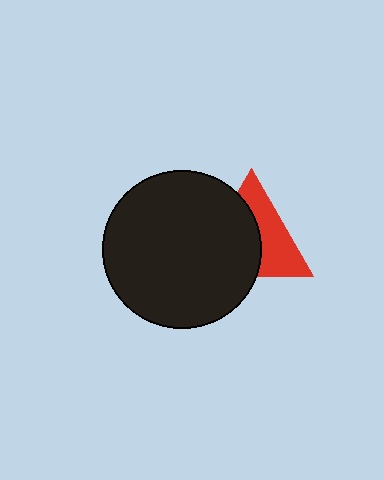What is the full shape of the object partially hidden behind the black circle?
The partially hidden object is a red triangle.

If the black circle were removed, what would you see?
You would see the complete red triangle.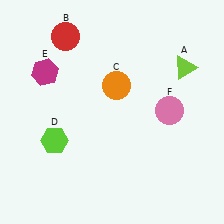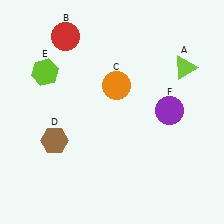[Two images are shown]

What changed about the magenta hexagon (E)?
In Image 1, E is magenta. In Image 2, it changed to lime.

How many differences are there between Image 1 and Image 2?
There are 3 differences between the two images.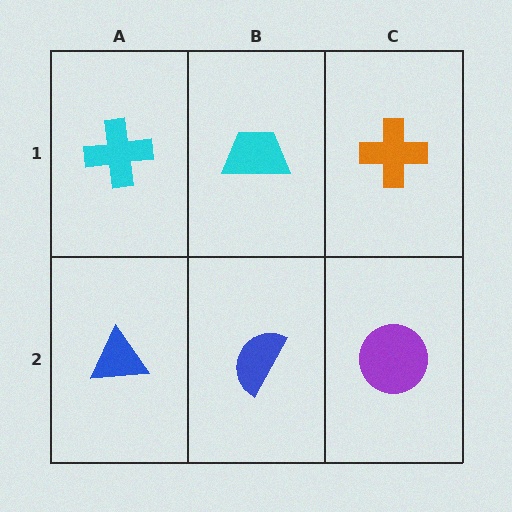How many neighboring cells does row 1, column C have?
2.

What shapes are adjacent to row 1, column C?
A purple circle (row 2, column C), a cyan trapezoid (row 1, column B).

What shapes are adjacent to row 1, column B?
A blue semicircle (row 2, column B), a cyan cross (row 1, column A), an orange cross (row 1, column C).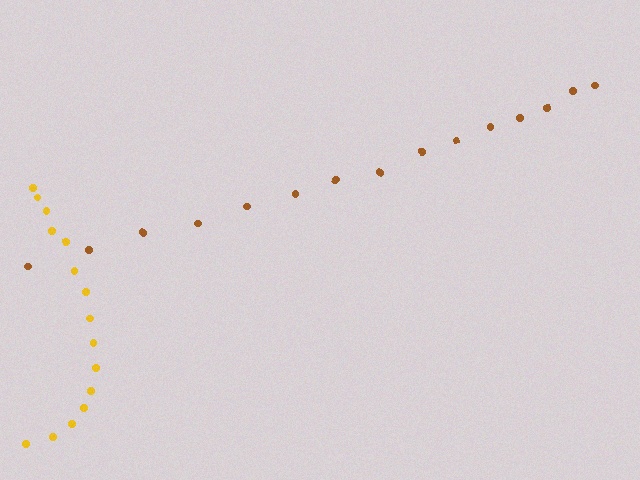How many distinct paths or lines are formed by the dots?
There are 2 distinct paths.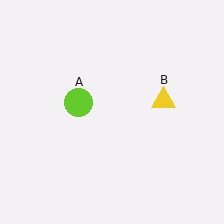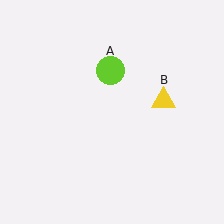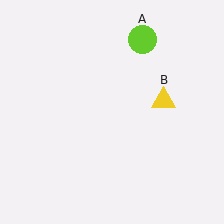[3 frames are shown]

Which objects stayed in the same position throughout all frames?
Yellow triangle (object B) remained stationary.